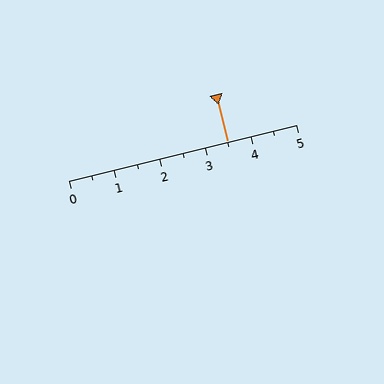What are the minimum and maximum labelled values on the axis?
The axis runs from 0 to 5.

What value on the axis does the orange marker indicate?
The marker indicates approximately 3.5.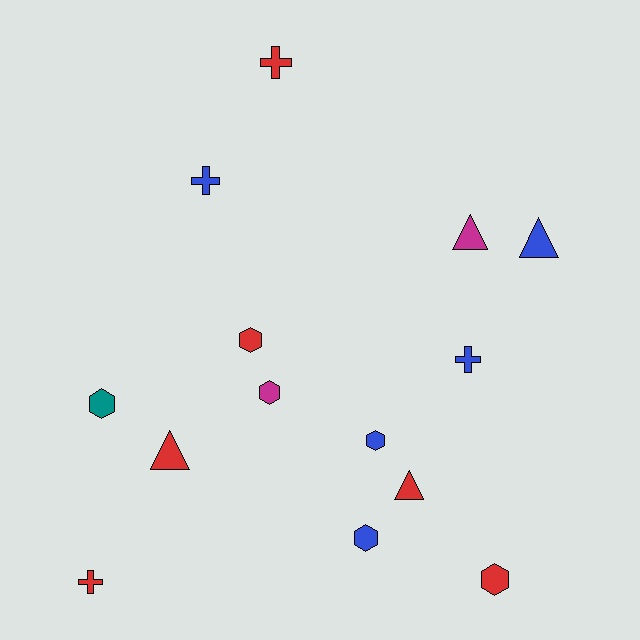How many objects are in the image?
There are 14 objects.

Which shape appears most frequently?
Hexagon, with 6 objects.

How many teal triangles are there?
There are no teal triangles.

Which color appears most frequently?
Red, with 6 objects.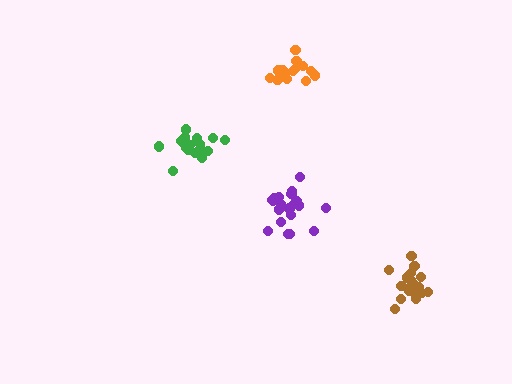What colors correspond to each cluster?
The clusters are colored: purple, green, brown, orange.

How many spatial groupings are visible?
There are 4 spatial groupings.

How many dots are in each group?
Group 1: 20 dots, Group 2: 21 dots, Group 3: 19 dots, Group 4: 15 dots (75 total).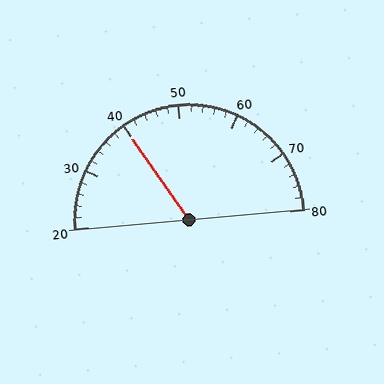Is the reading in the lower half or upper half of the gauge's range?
The reading is in the lower half of the range (20 to 80).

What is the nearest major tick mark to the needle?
The nearest major tick mark is 40.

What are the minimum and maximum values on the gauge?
The gauge ranges from 20 to 80.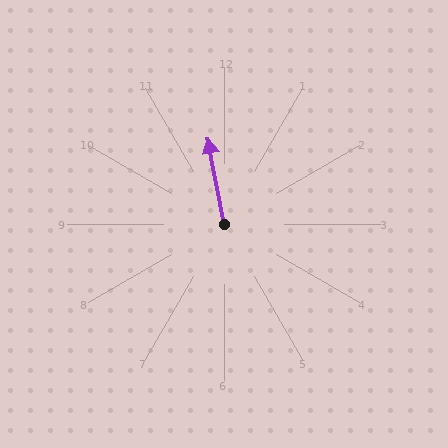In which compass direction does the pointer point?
North.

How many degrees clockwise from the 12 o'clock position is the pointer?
Approximately 349 degrees.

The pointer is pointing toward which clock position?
Roughly 12 o'clock.